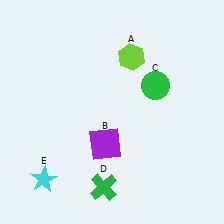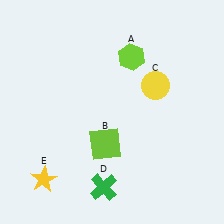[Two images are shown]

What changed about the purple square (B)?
In Image 1, B is purple. In Image 2, it changed to lime.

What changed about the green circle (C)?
In Image 1, C is green. In Image 2, it changed to yellow.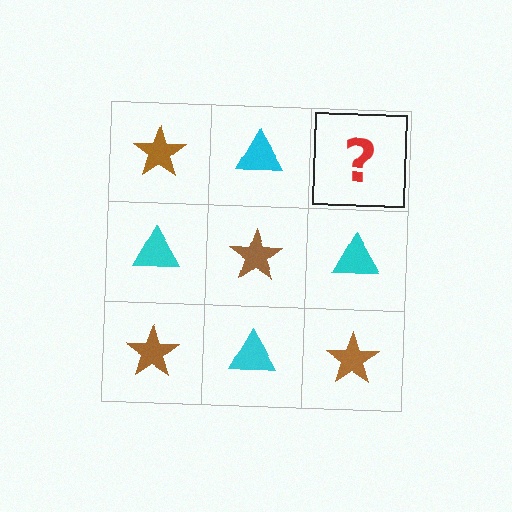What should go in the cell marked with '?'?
The missing cell should contain a brown star.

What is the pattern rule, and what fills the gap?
The rule is that it alternates brown star and cyan triangle in a checkerboard pattern. The gap should be filled with a brown star.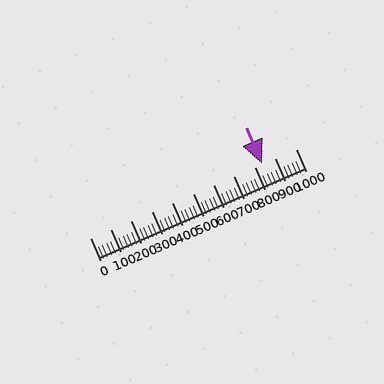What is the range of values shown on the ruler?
The ruler shows values from 0 to 1000.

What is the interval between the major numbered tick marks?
The major tick marks are spaced 100 units apart.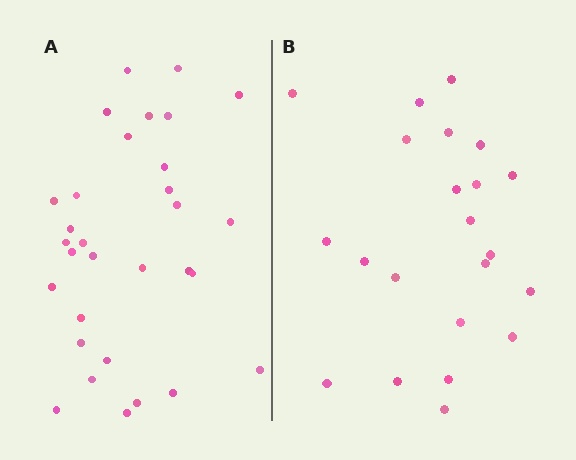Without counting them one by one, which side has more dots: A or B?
Region A (the left region) has more dots.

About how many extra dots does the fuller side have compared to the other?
Region A has roughly 8 or so more dots than region B.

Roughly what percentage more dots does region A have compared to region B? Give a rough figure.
About 40% more.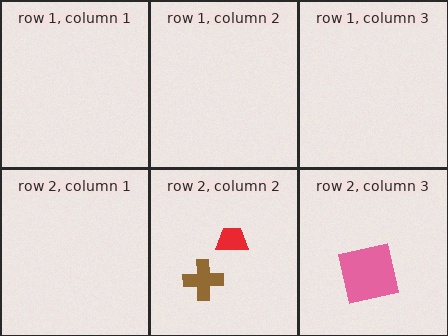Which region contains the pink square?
The row 2, column 3 region.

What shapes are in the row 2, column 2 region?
The red trapezoid, the brown cross.